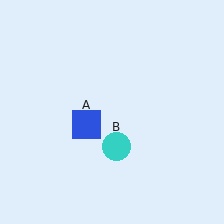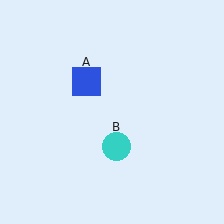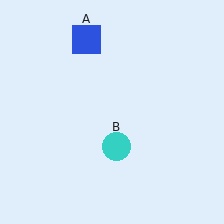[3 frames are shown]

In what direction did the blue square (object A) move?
The blue square (object A) moved up.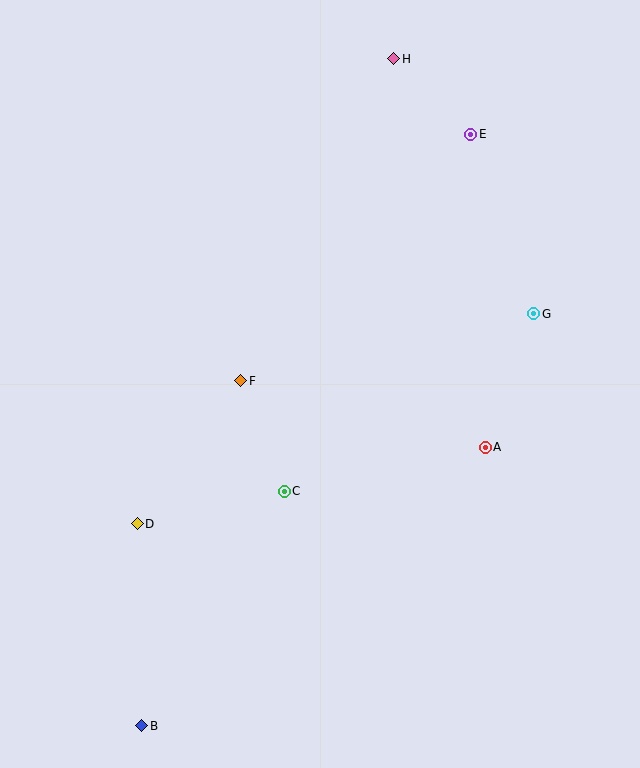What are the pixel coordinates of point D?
Point D is at (137, 524).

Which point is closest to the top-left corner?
Point H is closest to the top-left corner.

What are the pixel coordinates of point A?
Point A is at (485, 447).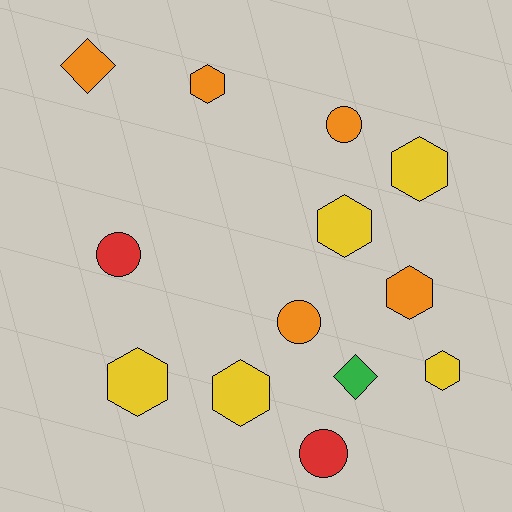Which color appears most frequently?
Yellow, with 5 objects.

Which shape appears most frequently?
Hexagon, with 7 objects.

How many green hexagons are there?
There are no green hexagons.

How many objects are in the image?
There are 13 objects.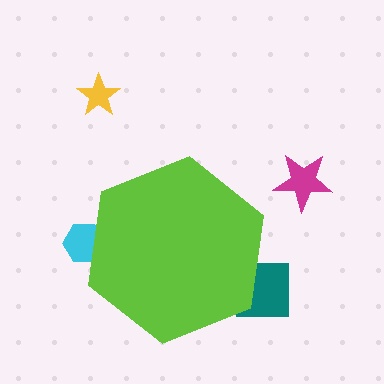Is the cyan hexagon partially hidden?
Yes, the cyan hexagon is partially hidden behind the lime hexagon.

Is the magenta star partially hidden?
No, the magenta star is fully visible.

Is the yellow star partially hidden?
No, the yellow star is fully visible.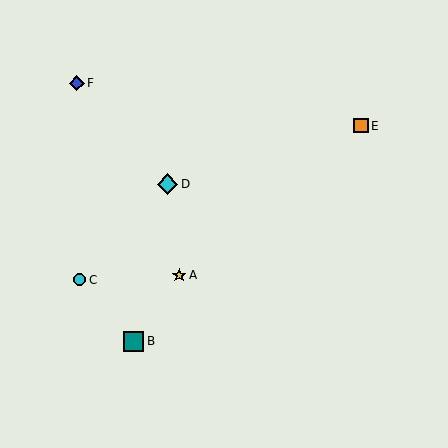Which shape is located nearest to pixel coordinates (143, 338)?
The teal square (labeled B) at (134, 341) is nearest to that location.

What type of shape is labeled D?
Shape D is a cyan diamond.